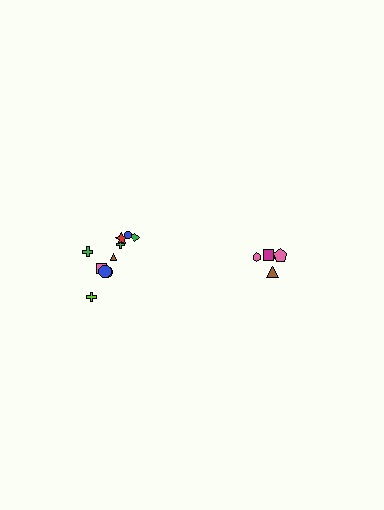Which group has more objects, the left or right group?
The left group.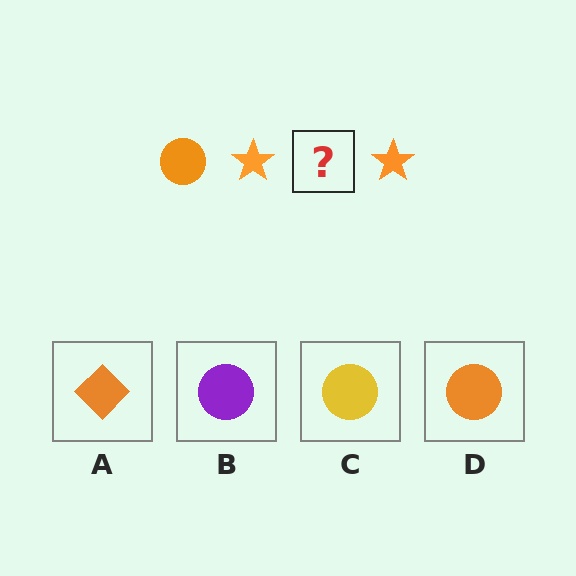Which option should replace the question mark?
Option D.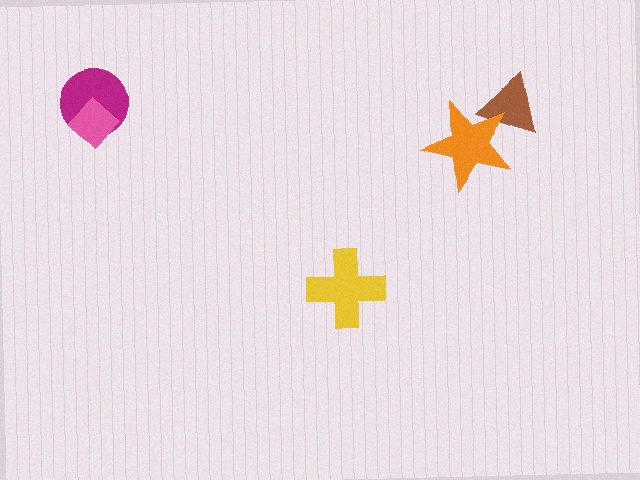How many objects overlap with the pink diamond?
1 object overlaps with the pink diamond.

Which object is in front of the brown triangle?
The orange star is in front of the brown triangle.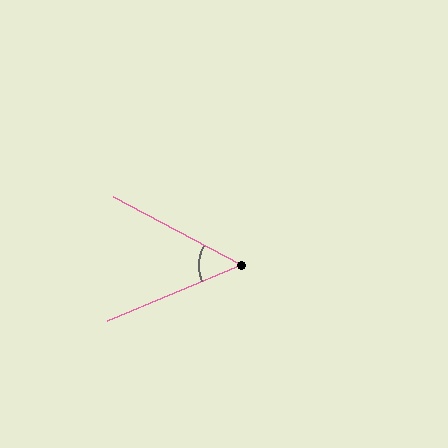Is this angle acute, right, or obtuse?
It is acute.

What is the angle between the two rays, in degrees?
Approximately 51 degrees.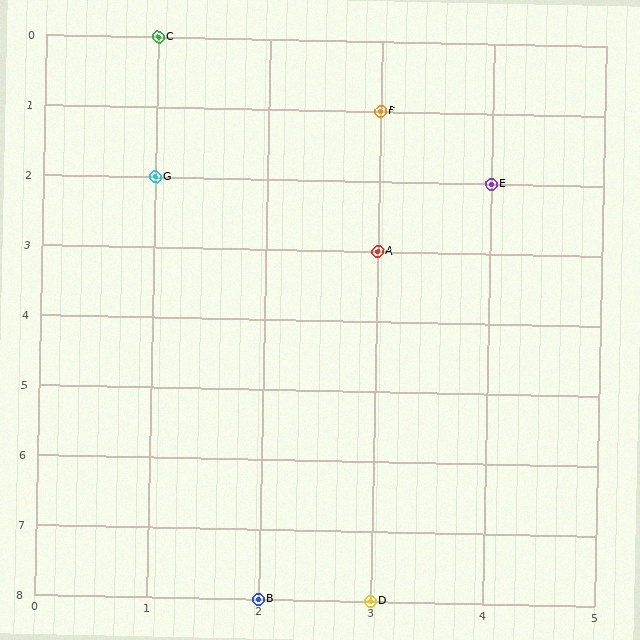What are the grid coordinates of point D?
Point D is at grid coordinates (3, 8).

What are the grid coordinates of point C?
Point C is at grid coordinates (1, 0).